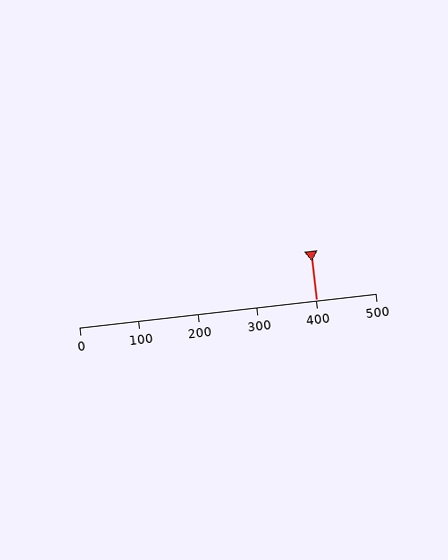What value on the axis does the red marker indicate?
The marker indicates approximately 400.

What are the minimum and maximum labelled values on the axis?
The axis runs from 0 to 500.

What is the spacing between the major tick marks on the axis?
The major ticks are spaced 100 apart.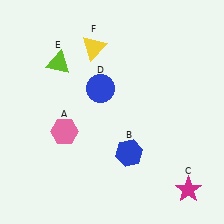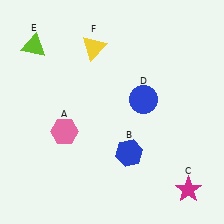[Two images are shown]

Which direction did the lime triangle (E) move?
The lime triangle (E) moved left.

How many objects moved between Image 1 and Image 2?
2 objects moved between the two images.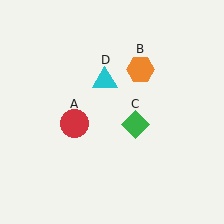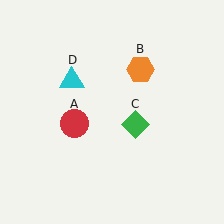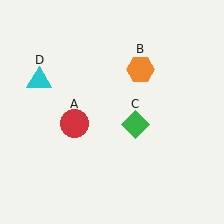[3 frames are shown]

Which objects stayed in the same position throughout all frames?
Red circle (object A) and orange hexagon (object B) and green diamond (object C) remained stationary.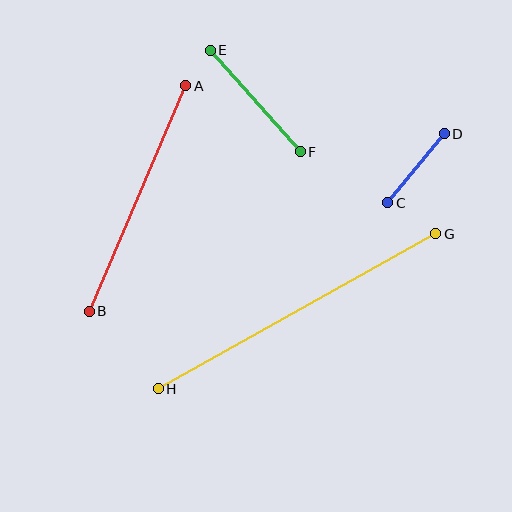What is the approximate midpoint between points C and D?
The midpoint is at approximately (416, 168) pixels.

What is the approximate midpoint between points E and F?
The midpoint is at approximately (255, 101) pixels.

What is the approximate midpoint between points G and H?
The midpoint is at approximately (297, 311) pixels.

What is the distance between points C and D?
The distance is approximately 89 pixels.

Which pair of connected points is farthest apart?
Points G and H are farthest apart.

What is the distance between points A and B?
The distance is approximately 245 pixels.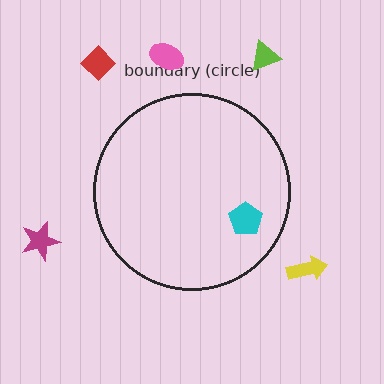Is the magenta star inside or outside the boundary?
Outside.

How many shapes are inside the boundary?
1 inside, 5 outside.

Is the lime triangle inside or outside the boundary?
Outside.